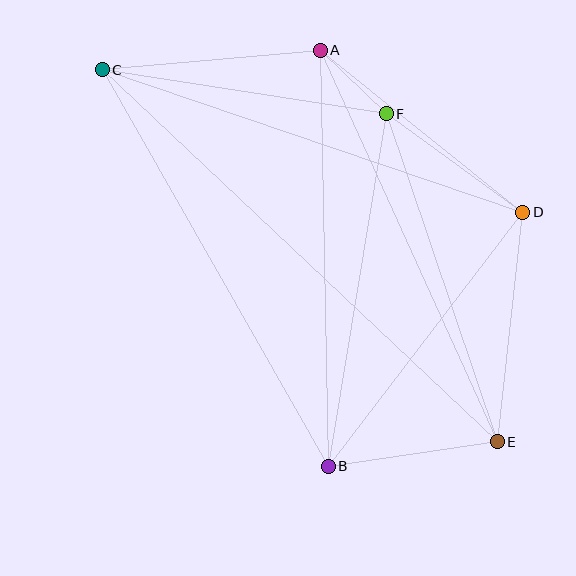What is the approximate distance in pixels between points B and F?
The distance between B and F is approximately 358 pixels.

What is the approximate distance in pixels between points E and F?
The distance between E and F is approximately 346 pixels.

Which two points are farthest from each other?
Points C and E are farthest from each other.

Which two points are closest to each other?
Points A and F are closest to each other.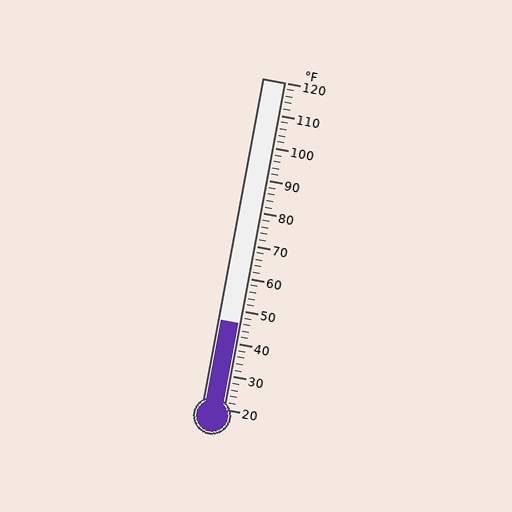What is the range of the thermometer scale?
The thermometer scale ranges from 20°F to 120°F.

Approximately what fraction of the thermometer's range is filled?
The thermometer is filled to approximately 25% of its range.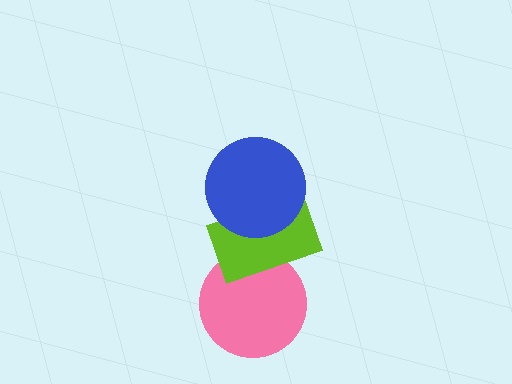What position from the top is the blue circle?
The blue circle is 1st from the top.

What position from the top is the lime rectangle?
The lime rectangle is 2nd from the top.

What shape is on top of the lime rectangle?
The blue circle is on top of the lime rectangle.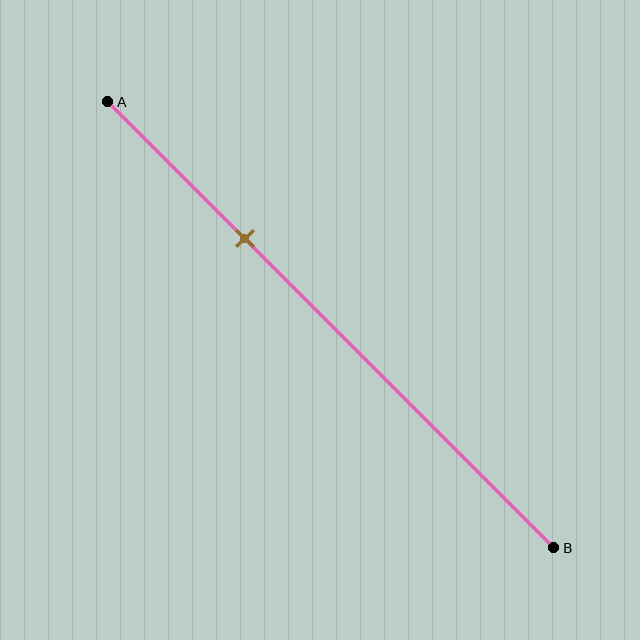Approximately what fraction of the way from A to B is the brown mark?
The brown mark is approximately 30% of the way from A to B.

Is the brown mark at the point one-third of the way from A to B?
Yes, the mark is approximately at the one-third point.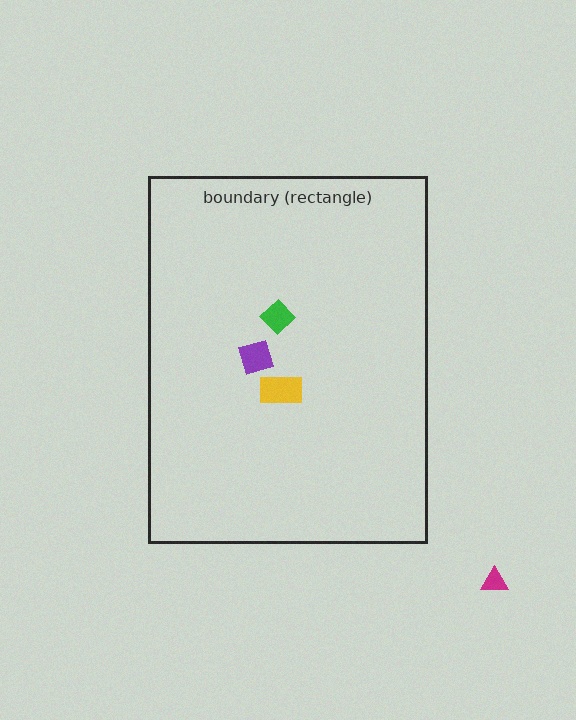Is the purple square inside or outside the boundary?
Inside.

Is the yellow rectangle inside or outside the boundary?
Inside.